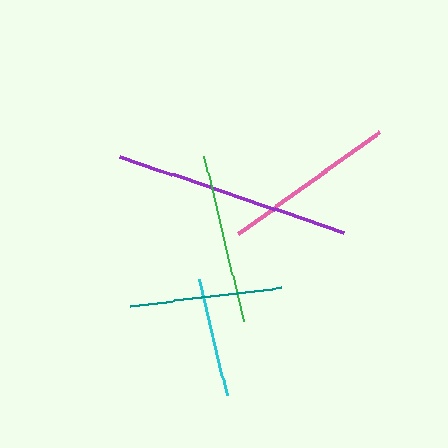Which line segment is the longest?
The purple line is the longest at approximately 236 pixels.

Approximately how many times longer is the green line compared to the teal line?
The green line is approximately 1.1 times the length of the teal line.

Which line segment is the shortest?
The cyan line is the shortest at approximately 119 pixels.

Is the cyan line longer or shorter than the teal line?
The teal line is longer than the cyan line.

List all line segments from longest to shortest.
From longest to shortest: purple, pink, green, teal, cyan.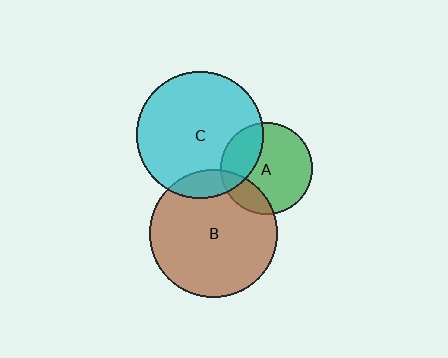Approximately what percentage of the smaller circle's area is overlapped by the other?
Approximately 30%.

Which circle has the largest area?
Circle B (brown).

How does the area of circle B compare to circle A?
Approximately 1.9 times.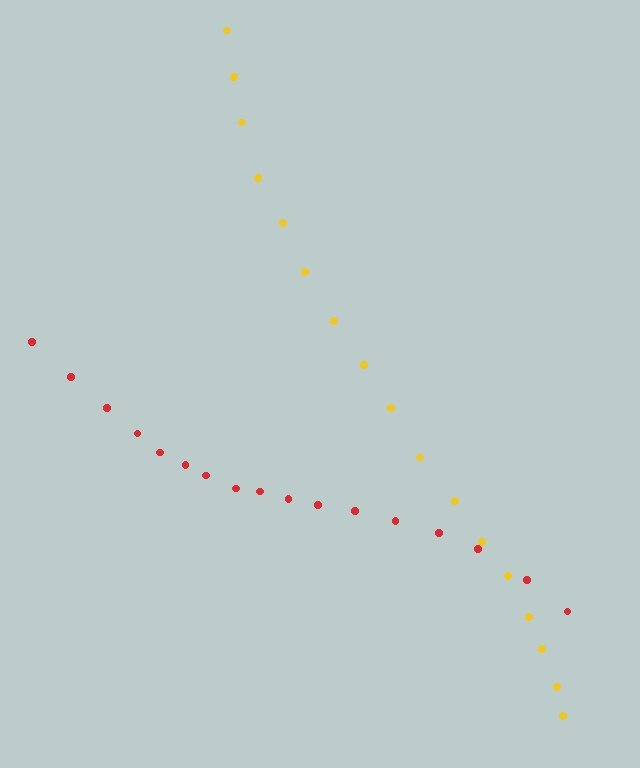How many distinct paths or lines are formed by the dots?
There are 2 distinct paths.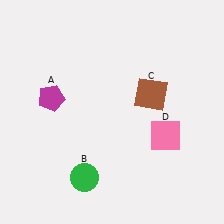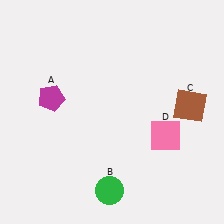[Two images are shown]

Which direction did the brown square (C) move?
The brown square (C) moved right.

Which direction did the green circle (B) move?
The green circle (B) moved right.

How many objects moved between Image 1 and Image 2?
2 objects moved between the two images.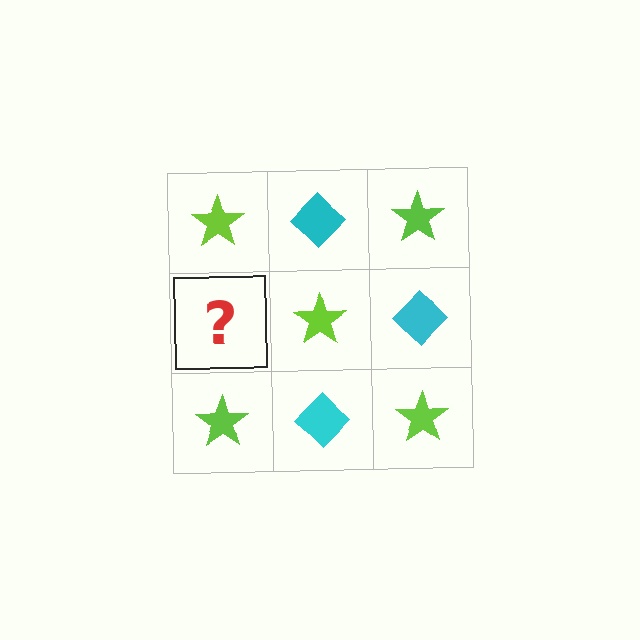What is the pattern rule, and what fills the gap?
The rule is that it alternates lime star and cyan diamond in a checkerboard pattern. The gap should be filled with a cyan diamond.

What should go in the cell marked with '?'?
The missing cell should contain a cyan diamond.